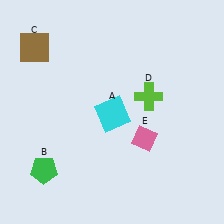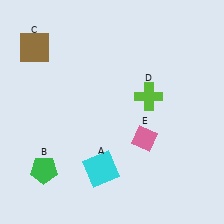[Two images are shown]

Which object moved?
The cyan square (A) moved down.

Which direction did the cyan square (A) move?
The cyan square (A) moved down.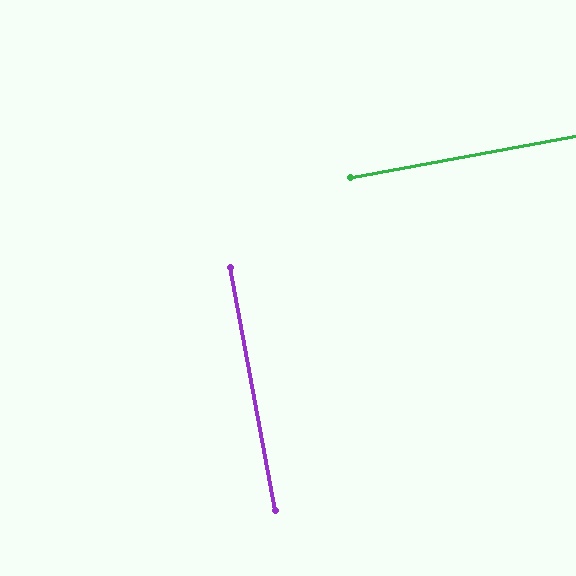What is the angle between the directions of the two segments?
Approximately 90 degrees.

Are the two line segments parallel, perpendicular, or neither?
Perpendicular — they meet at approximately 90°.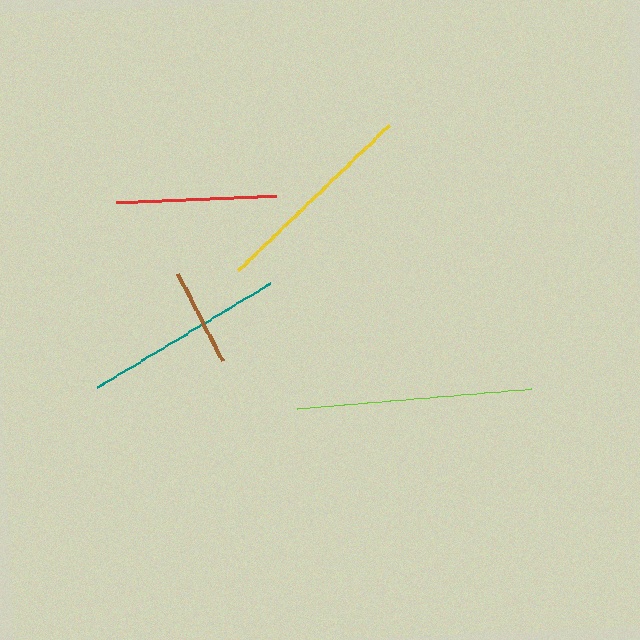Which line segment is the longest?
The lime line is the longest at approximately 235 pixels.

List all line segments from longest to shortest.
From longest to shortest: lime, yellow, teal, red, brown.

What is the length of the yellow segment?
The yellow segment is approximately 210 pixels long.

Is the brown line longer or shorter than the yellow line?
The yellow line is longer than the brown line.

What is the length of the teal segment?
The teal segment is approximately 203 pixels long.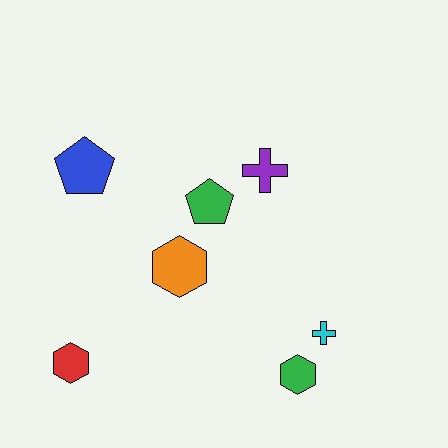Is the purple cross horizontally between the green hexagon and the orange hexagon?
Yes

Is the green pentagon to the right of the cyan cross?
No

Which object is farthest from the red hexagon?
The purple cross is farthest from the red hexagon.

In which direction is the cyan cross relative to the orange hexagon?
The cyan cross is to the right of the orange hexagon.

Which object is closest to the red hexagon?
The orange hexagon is closest to the red hexagon.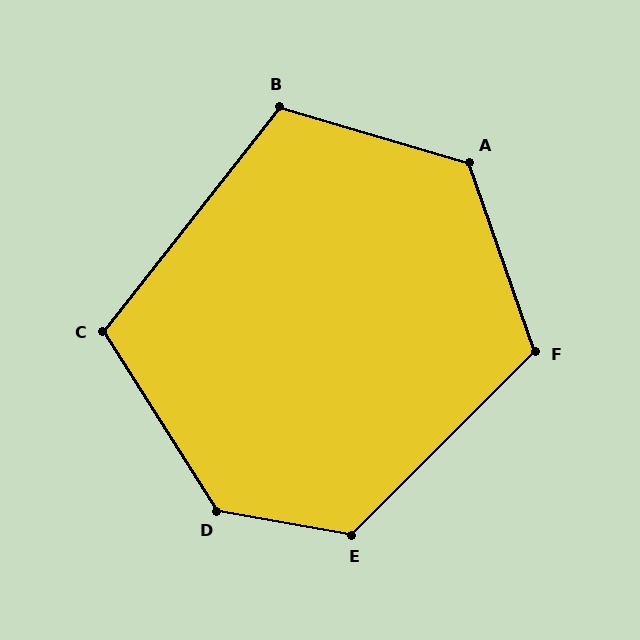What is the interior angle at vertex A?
Approximately 125 degrees (obtuse).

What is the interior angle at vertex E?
Approximately 125 degrees (obtuse).